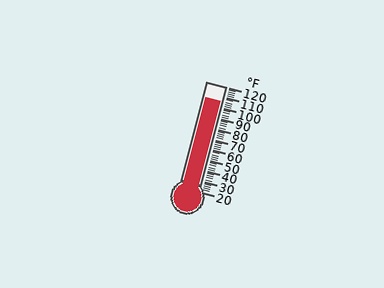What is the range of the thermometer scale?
The thermometer scale ranges from 20°F to 120°F.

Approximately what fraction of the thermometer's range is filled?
The thermometer is filled to approximately 85% of its range.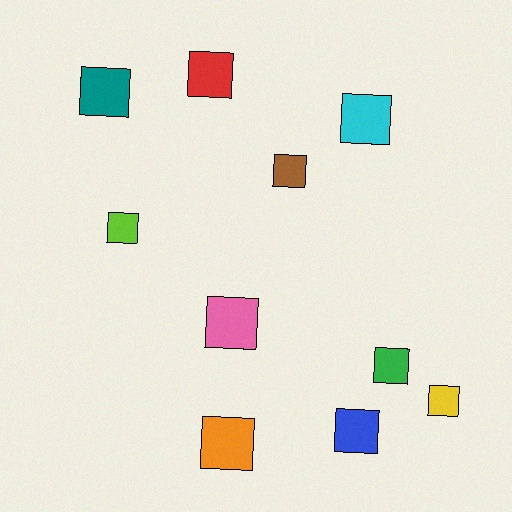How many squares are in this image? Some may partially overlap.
There are 10 squares.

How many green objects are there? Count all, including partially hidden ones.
There is 1 green object.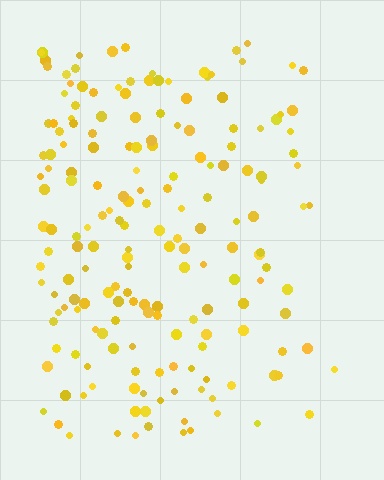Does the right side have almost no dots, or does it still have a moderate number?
Still a moderate number, just noticeably fewer than the left.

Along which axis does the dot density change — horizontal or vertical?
Horizontal.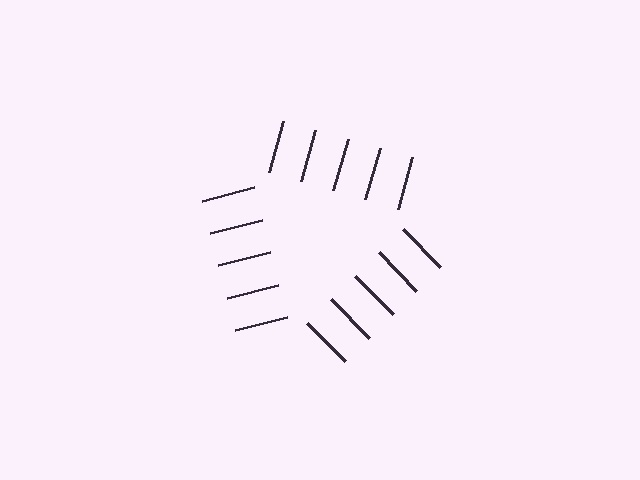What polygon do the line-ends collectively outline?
An illusory triangle — the line segments terminate on its edges but no continuous stroke is drawn.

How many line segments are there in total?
15 — 5 along each of the 3 edges.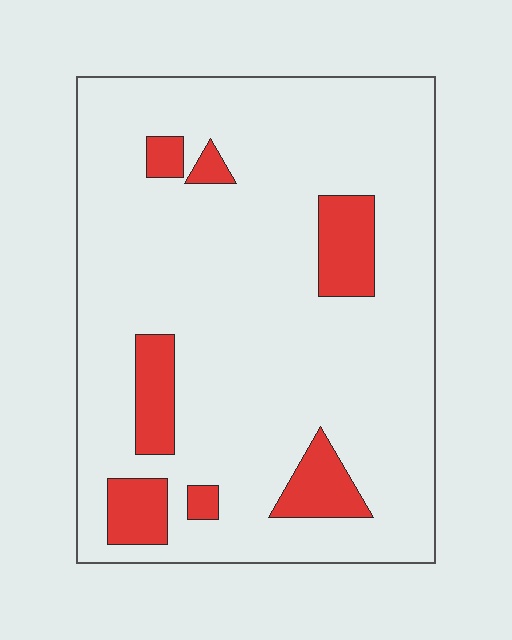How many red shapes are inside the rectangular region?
7.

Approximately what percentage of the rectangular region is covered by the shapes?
Approximately 15%.